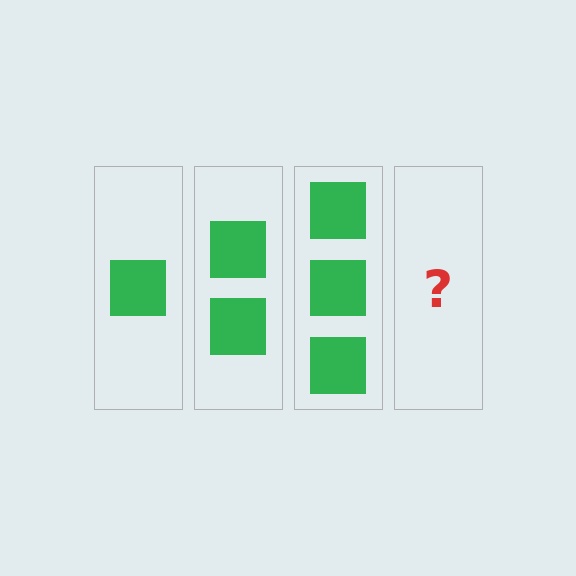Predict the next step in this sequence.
The next step is 4 squares.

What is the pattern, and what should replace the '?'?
The pattern is that each step adds one more square. The '?' should be 4 squares.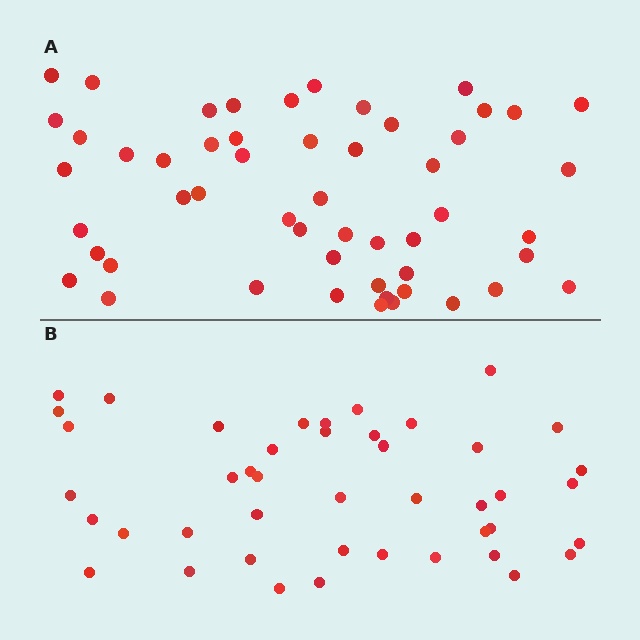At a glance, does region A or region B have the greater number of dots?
Region A (the top region) has more dots.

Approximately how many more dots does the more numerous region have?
Region A has roughly 8 or so more dots than region B.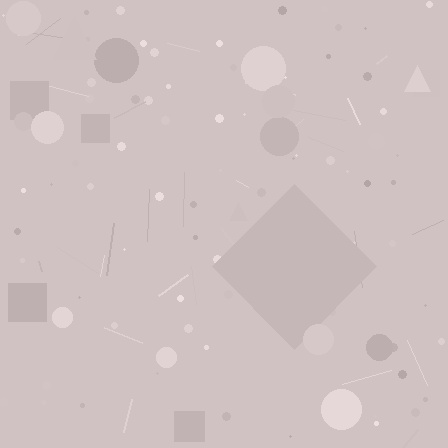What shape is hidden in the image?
A diamond is hidden in the image.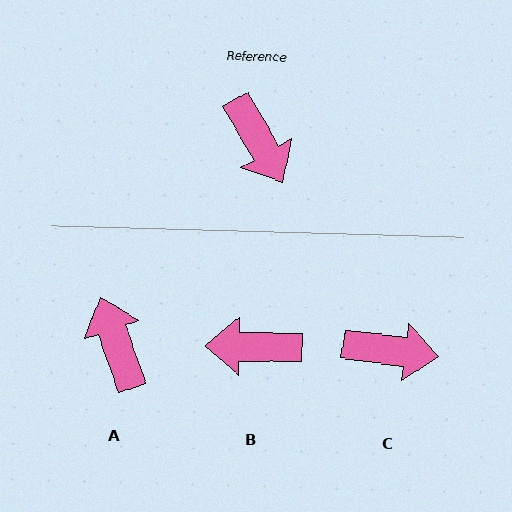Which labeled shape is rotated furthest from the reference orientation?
A, about 169 degrees away.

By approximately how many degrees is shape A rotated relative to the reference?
Approximately 169 degrees counter-clockwise.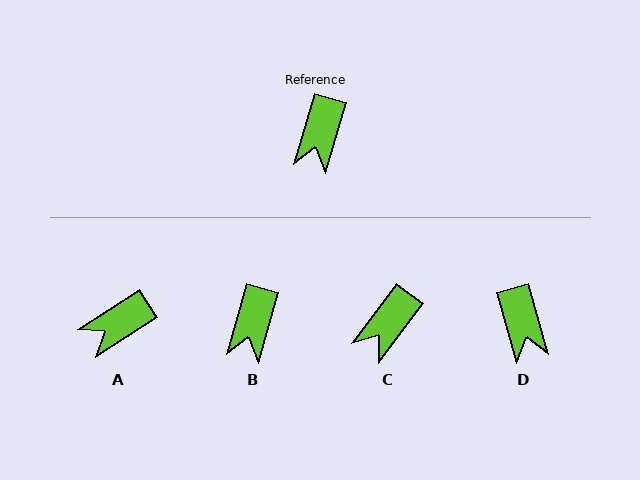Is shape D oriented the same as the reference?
No, it is off by about 32 degrees.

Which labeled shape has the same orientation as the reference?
B.